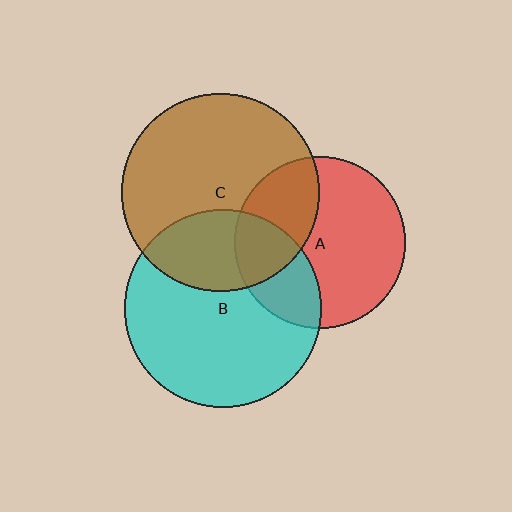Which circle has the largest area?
Circle C (brown).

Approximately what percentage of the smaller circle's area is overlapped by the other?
Approximately 30%.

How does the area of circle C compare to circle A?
Approximately 1.3 times.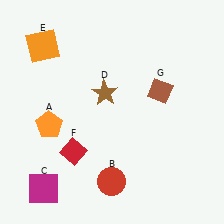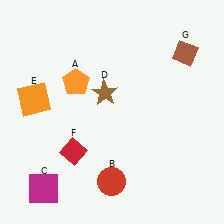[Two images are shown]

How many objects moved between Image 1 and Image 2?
3 objects moved between the two images.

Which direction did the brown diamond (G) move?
The brown diamond (G) moved up.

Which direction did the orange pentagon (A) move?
The orange pentagon (A) moved up.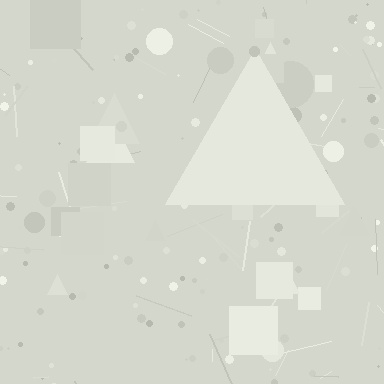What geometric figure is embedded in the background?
A triangle is embedded in the background.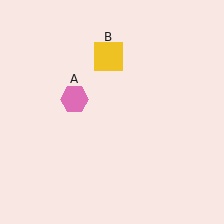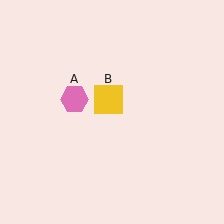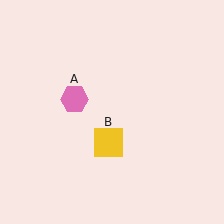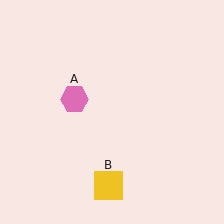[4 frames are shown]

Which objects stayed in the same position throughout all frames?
Pink hexagon (object A) remained stationary.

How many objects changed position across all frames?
1 object changed position: yellow square (object B).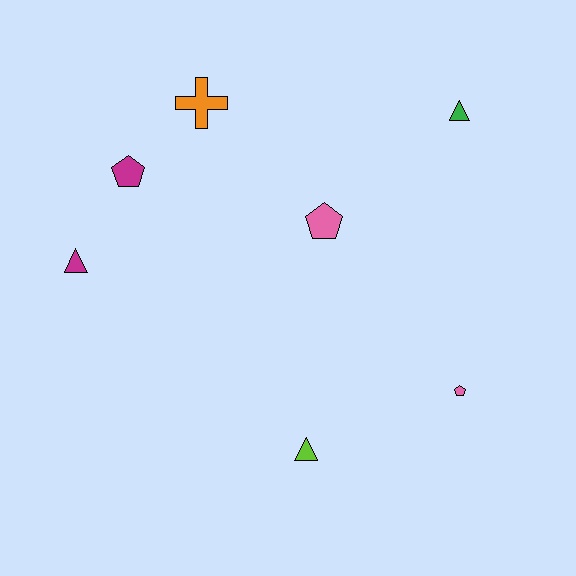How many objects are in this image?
There are 7 objects.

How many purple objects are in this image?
There are no purple objects.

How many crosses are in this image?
There is 1 cross.